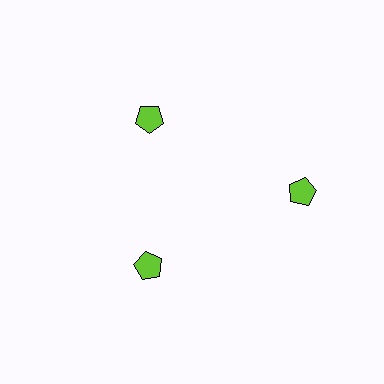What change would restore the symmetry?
The symmetry would be restored by moving it inward, back onto the ring so that all 3 pentagons sit at equal angles and equal distance from the center.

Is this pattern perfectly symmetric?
No. The 3 lime pentagons are arranged in a ring, but one element near the 3 o'clock position is pushed outward from the center, breaking the 3-fold rotational symmetry.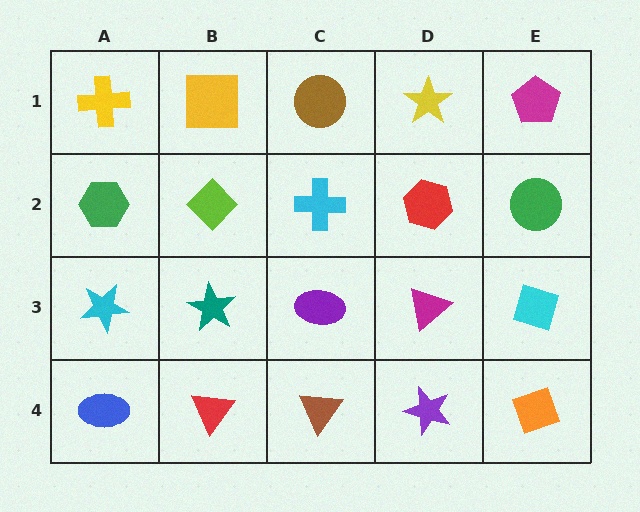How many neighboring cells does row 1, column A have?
2.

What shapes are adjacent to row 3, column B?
A lime diamond (row 2, column B), a red triangle (row 4, column B), a cyan star (row 3, column A), a purple ellipse (row 3, column C).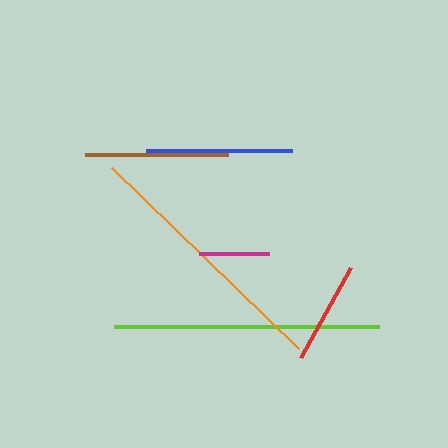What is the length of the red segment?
The red segment is approximately 103 pixels long.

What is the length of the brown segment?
The brown segment is approximately 143 pixels long.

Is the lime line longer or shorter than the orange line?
The lime line is longer than the orange line.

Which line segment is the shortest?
The magenta line is the shortest at approximately 70 pixels.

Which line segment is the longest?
The lime line is the longest at approximately 265 pixels.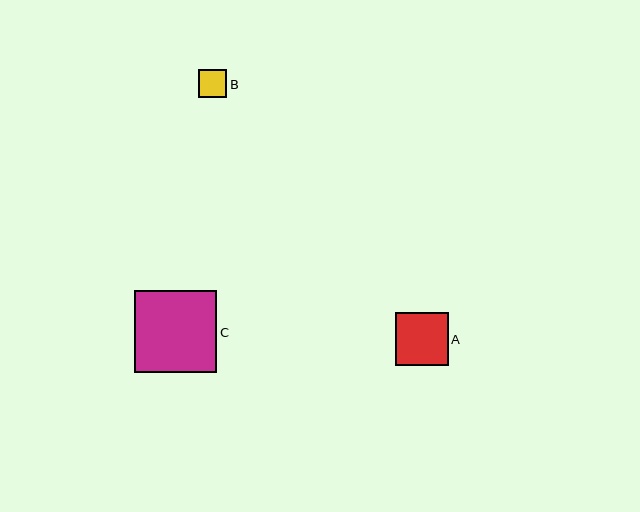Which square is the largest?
Square C is the largest with a size of approximately 82 pixels.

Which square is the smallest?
Square B is the smallest with a size of approximately 28 pixels.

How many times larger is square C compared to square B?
Square C is approximately 2.9 times the size of square B.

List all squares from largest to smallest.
From largest to smallest: C, A, B.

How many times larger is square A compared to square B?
Square A is approximately 1.9 times the size of square B.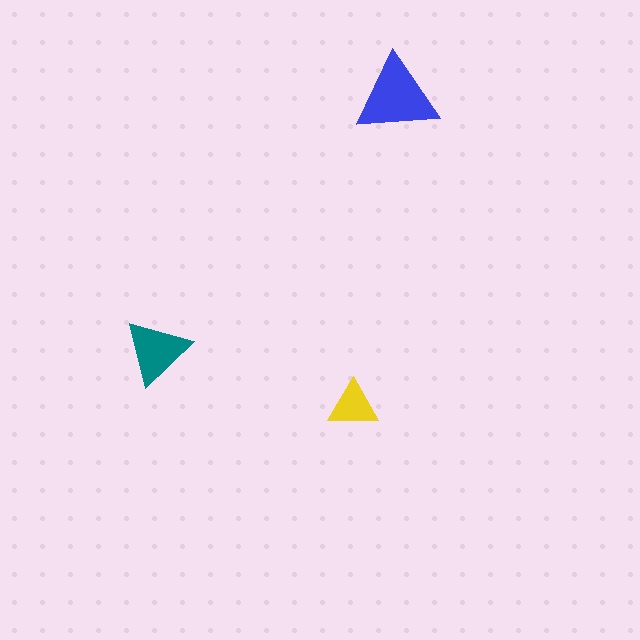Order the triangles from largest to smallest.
the blue one, the teal one, the yellow one.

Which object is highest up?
The blue triangle is topmost.